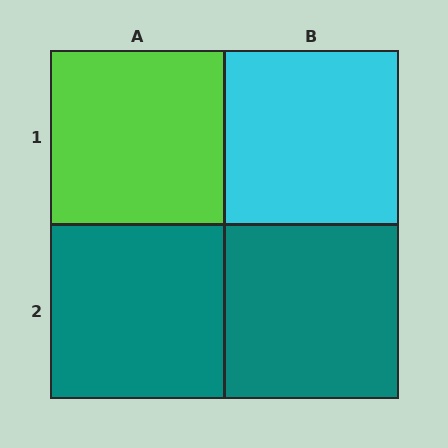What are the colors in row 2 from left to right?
Teal, teal.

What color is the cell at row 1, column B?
Cyan.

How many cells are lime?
1 cell is lime.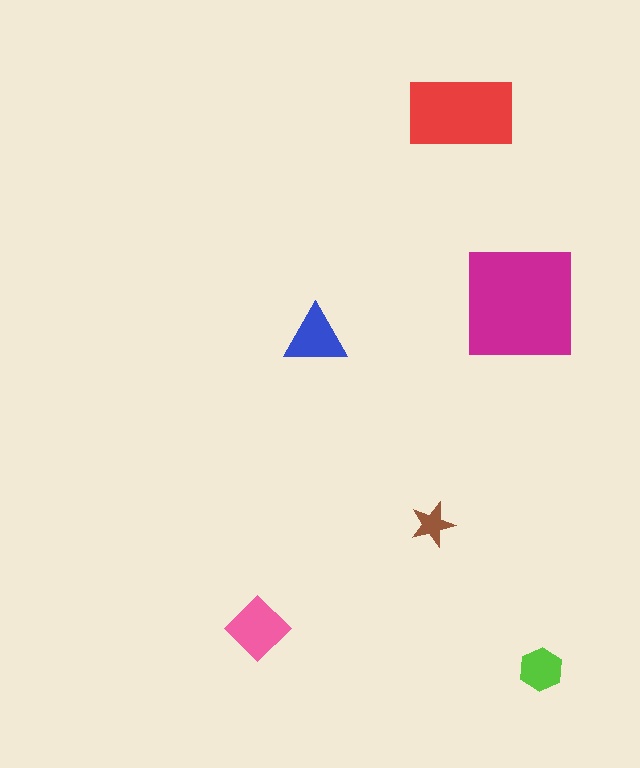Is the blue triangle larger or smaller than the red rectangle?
Smaller.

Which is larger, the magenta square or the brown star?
The magenta square.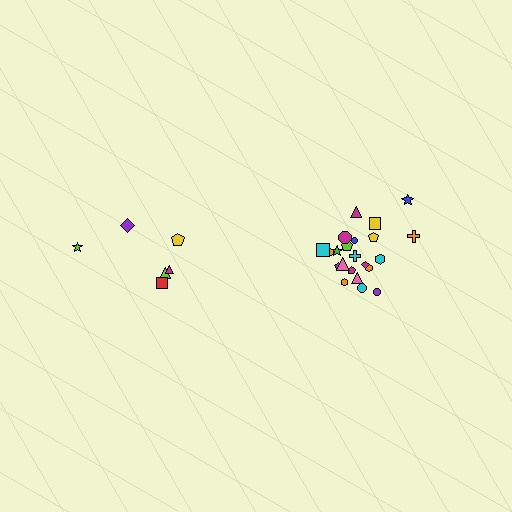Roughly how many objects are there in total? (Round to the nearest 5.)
Roughly 30 objects in total.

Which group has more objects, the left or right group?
The right group.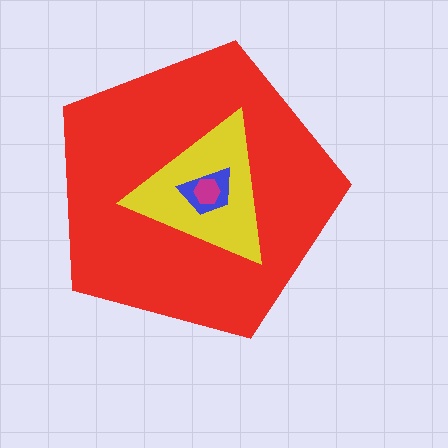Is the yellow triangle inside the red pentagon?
Yes.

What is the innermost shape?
The magenta hexagon.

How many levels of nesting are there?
4.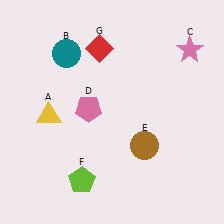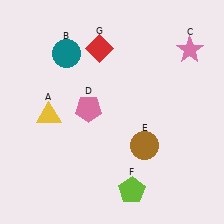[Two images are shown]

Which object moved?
The lime pentagon (F) moved right.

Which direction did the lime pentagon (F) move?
The lime pentagon (F) moved right.